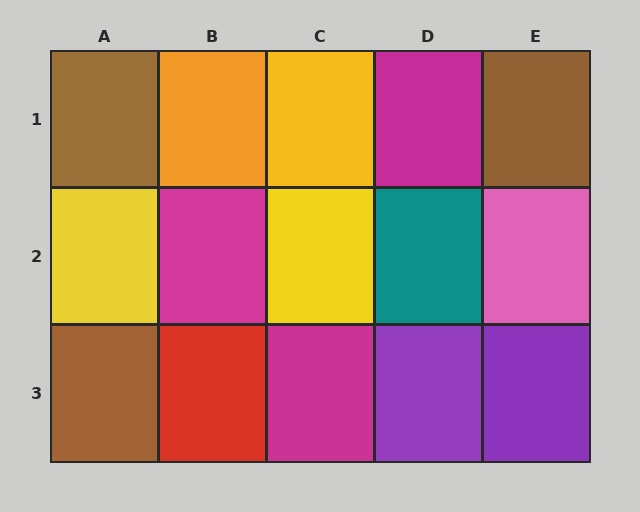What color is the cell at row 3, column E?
Purple.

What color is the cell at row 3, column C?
Magenta.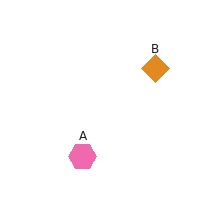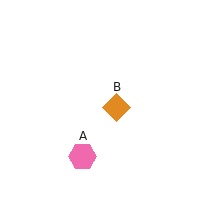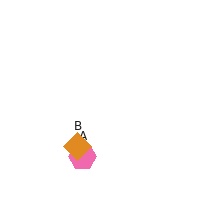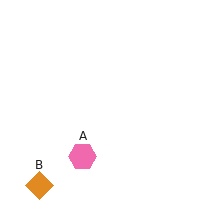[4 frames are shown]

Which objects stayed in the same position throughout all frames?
Pink hexagon (object A) remained stationary.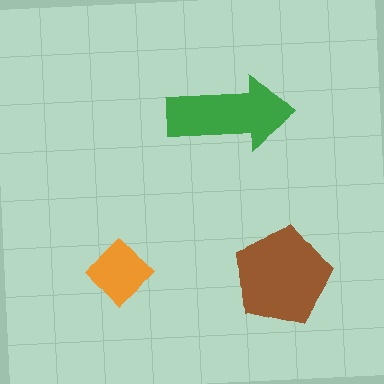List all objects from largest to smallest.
The brown pentagon, the green arrow, the orange diamond.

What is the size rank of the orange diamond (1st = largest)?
3rd.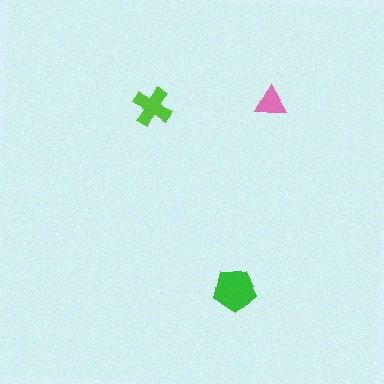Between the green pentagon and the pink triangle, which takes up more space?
The green pentagon.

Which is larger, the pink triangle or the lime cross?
The lime cross.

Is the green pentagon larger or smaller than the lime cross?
Larger.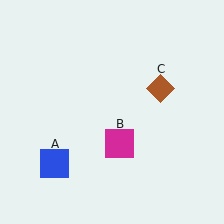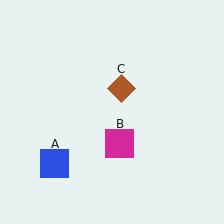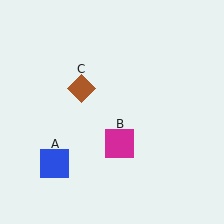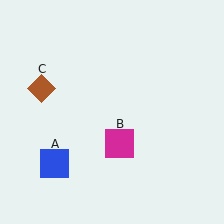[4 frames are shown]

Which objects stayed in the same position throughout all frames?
Blue square (object A) and magenta square (object B) remained stationary.